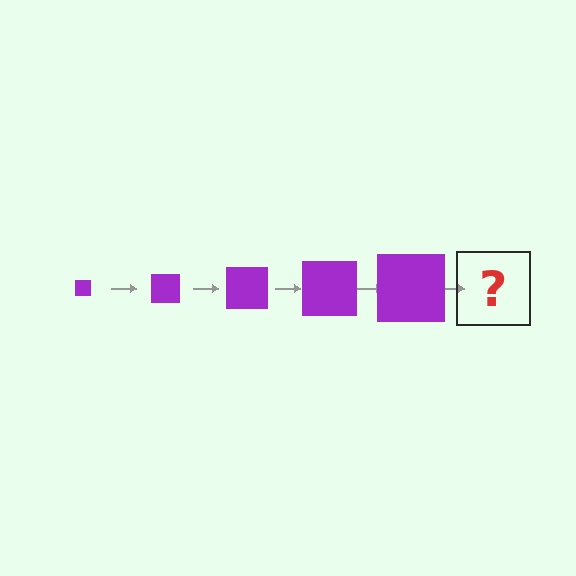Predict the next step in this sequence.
The next step is a purple square, larger than the previous one.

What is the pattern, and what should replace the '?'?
The pattern is that the square gets progressively larger each step. The '?' should be a purple square, larger than the previous one.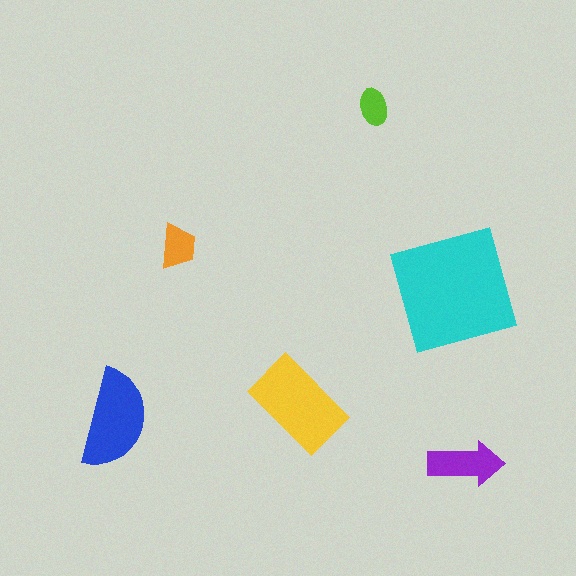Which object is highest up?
The lime ellipse is topmost.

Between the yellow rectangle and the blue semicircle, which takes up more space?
The yellow rectangle.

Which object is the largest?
The cyan square.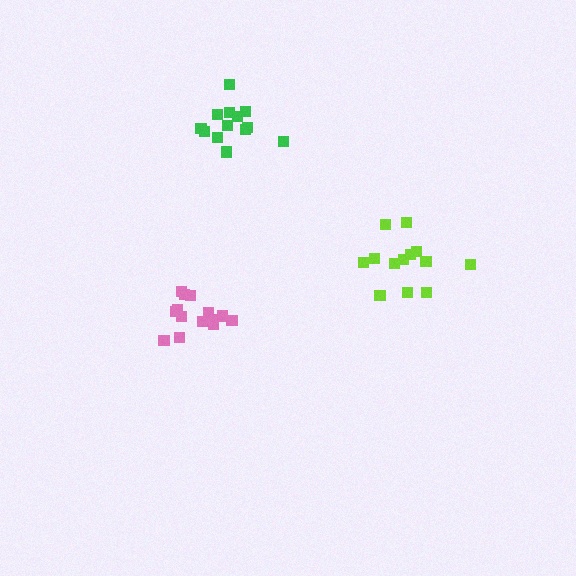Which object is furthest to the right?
The lime cluster is rightmost.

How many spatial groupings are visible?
There are 3 spatial groupings.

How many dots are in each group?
Group 1: 14 dots, Group 2: 13 dots, Group 3: 13 dots (40 total).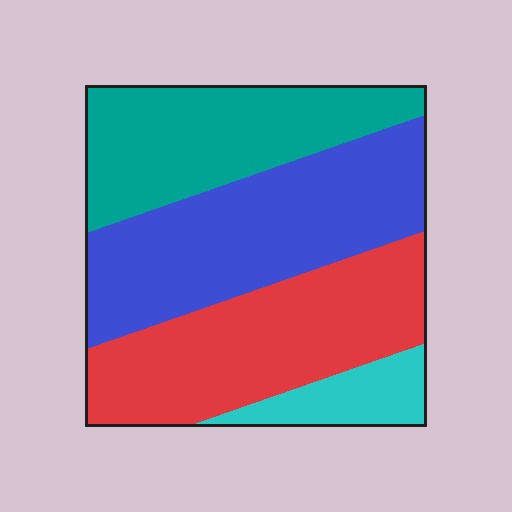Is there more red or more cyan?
Red.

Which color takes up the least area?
Cyan, at roughly 10%.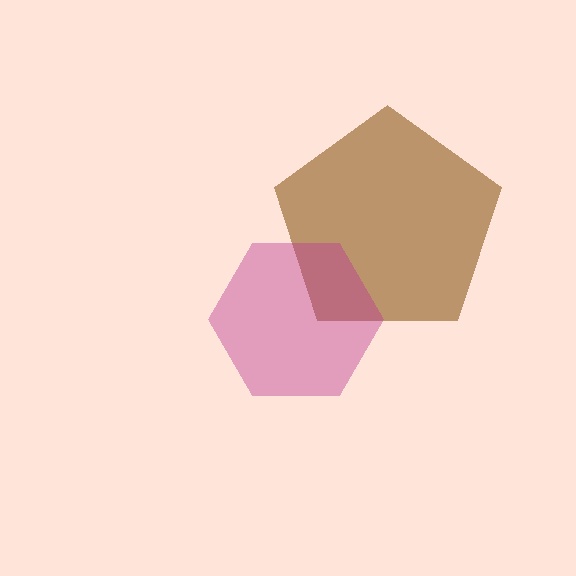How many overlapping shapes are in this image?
There are 2 overlapping shapes in the image.